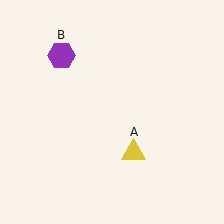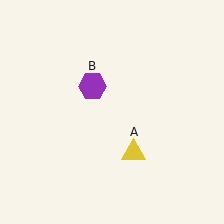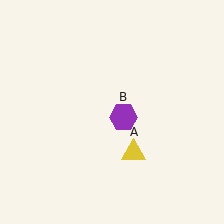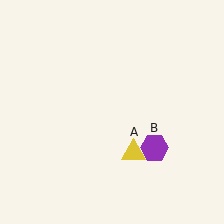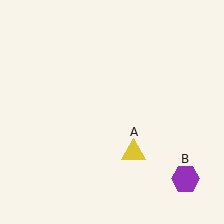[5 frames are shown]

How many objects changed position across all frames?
1 object changed position: purple hexagon (object B).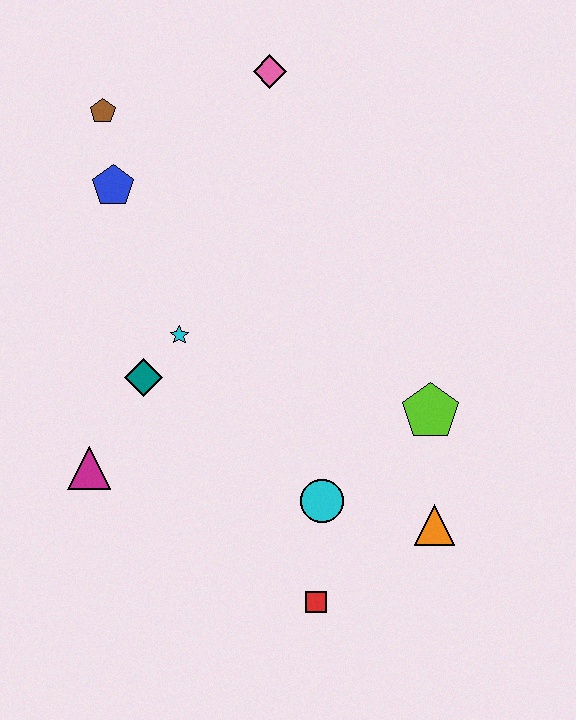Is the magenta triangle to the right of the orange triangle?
No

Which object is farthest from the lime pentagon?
The brown pentagon is farthest from the lime pentagon.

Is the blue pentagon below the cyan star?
No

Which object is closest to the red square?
The cyan circle is closest to the red square.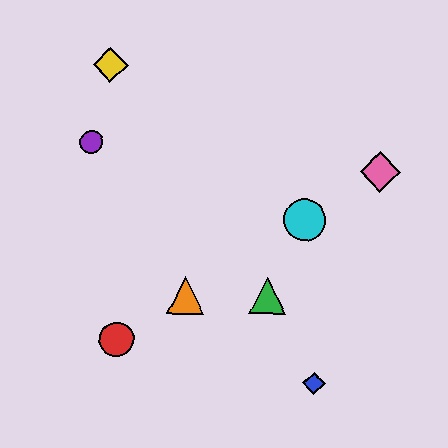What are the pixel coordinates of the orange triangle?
The orange triangle is at (186, 295).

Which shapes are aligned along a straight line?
The red circle, the orange triangle, the cyan circle, the pink diamond are aligned along a straight line.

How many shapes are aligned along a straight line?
4 shapes (the red circle, the orange triangle, the cyan circle, the pink diamond) are aligned along a straight line.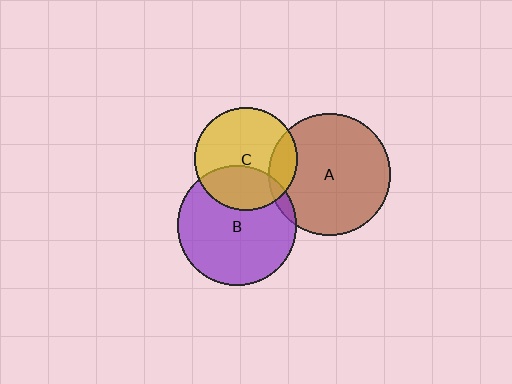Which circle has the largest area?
Circle A (brown).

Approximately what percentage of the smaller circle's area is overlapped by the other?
Approximately 5%.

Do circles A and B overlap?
Yes.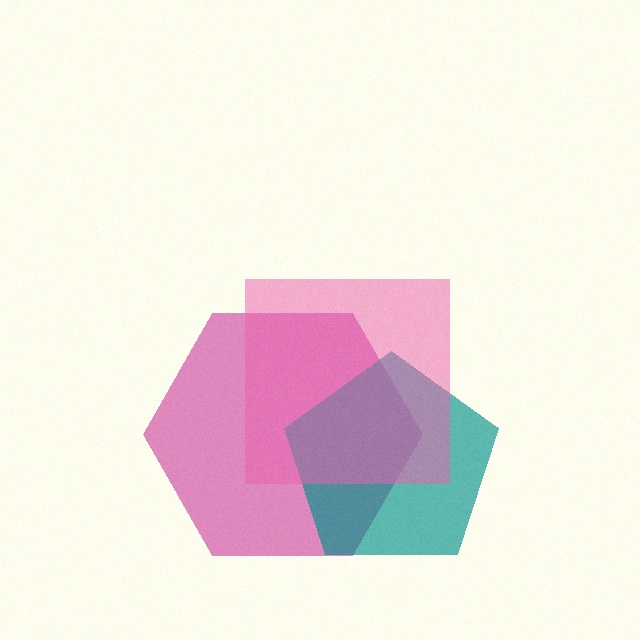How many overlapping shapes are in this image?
There are 3 overlapping shapes in the image.